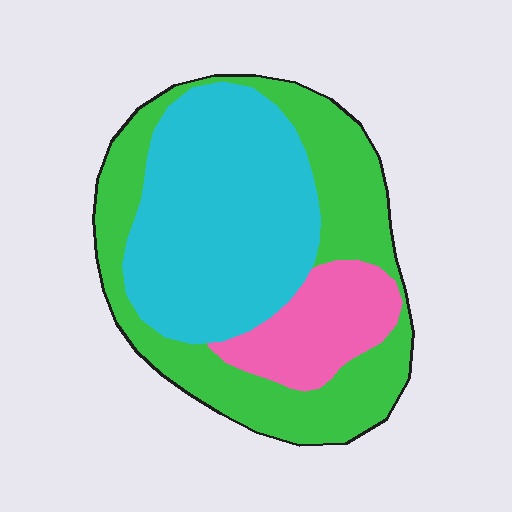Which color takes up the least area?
Pink, at roughly 15%.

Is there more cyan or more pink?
Cyan.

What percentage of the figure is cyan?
Cyan takes up about two fifths (2/5) of the figure.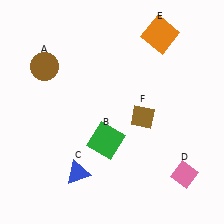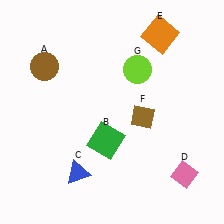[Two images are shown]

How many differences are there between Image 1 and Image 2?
There is 1 difference between the two images.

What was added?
A lime circle (G) was added in Image 2.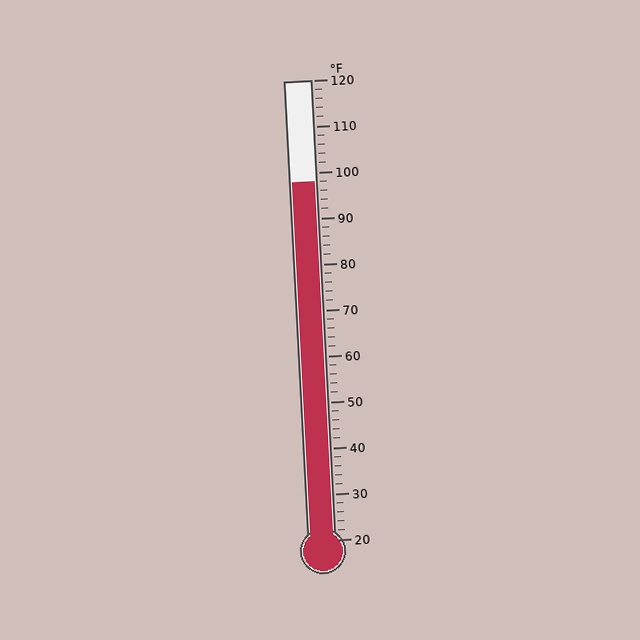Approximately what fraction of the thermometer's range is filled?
The thermometer is filled to approximately 80% of its range.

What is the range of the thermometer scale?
The thermometer scale ranges from 20°F to 120°F.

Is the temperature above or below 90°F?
The temperature is above 90°F.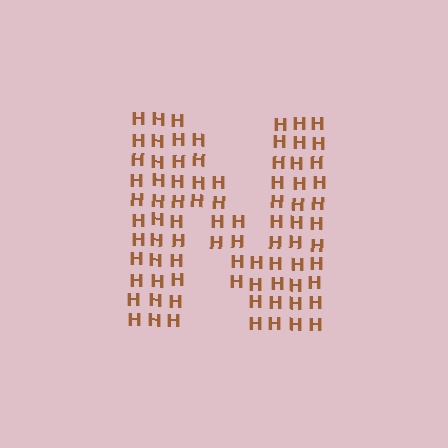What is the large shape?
The large shape is the letter N.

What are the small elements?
The small elements are letter H's.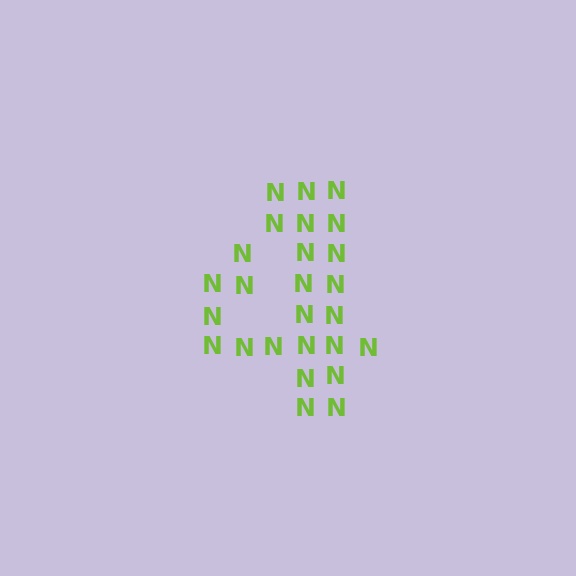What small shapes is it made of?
It is made of small letter N's.